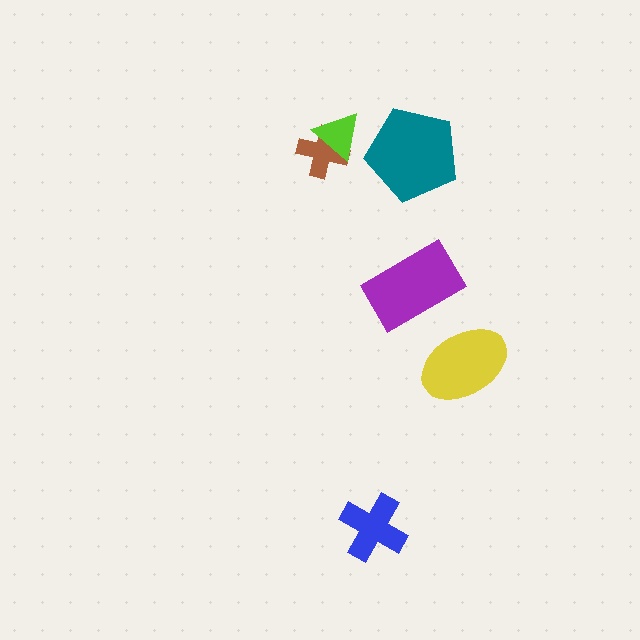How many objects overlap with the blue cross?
0 objects overlap with the blue cross.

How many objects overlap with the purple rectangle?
0 objects overlap with the purple rectangle.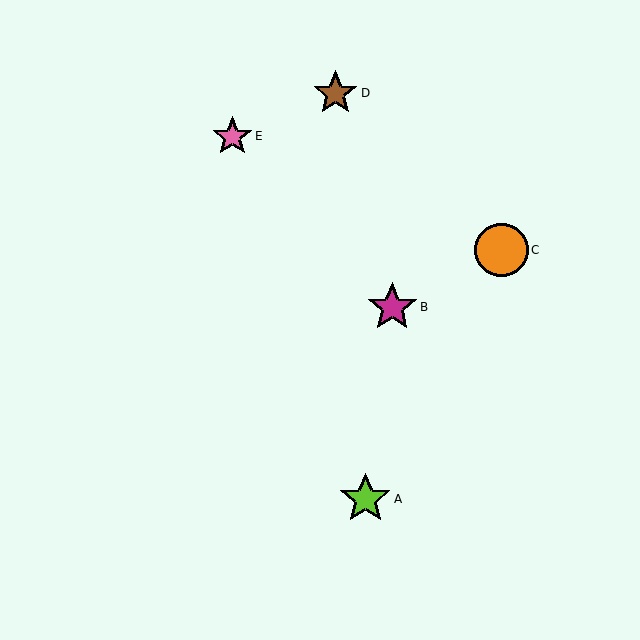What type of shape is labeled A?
Shape A is a lime star.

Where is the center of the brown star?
The center of the brown star is at (335, 93).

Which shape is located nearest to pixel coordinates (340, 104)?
The brown star (labeled D) at (335, 93) is nearest to that location.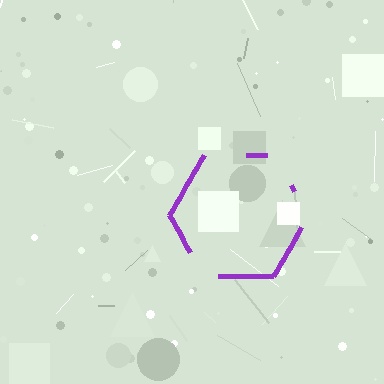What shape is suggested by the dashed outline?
The dashed outline suggests a hexagon.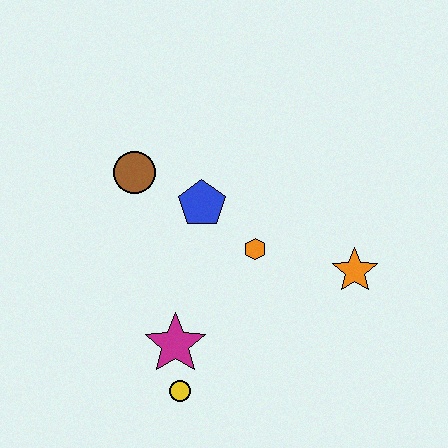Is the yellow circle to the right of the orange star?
No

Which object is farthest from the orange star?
The brown circle is farthest from the orange star.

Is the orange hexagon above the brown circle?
No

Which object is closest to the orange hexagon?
The blue pentagon is closest to the orange hexagon.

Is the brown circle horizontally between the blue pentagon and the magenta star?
No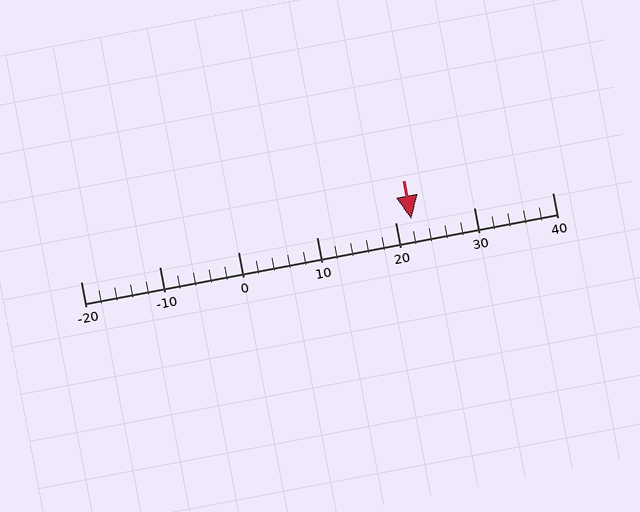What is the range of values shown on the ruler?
The ruler shows values from -20 to 40.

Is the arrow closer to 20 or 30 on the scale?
The arrow is closer to 20.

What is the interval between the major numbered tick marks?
The major tick marks are spaced 10 units apart.